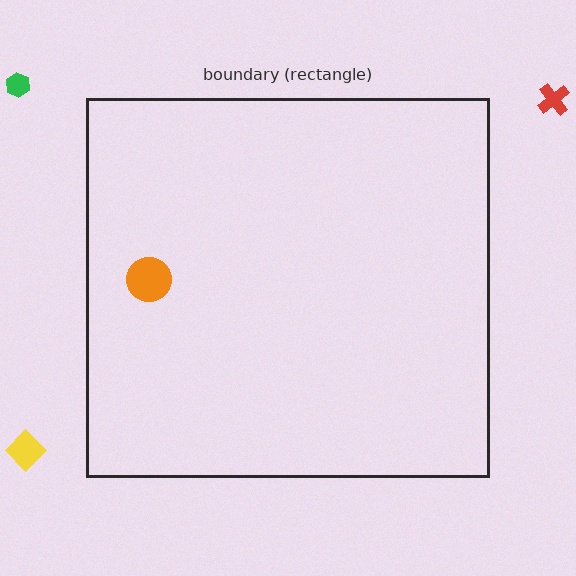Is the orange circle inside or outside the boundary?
Inside.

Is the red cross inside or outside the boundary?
Outside.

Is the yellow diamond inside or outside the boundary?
Outside.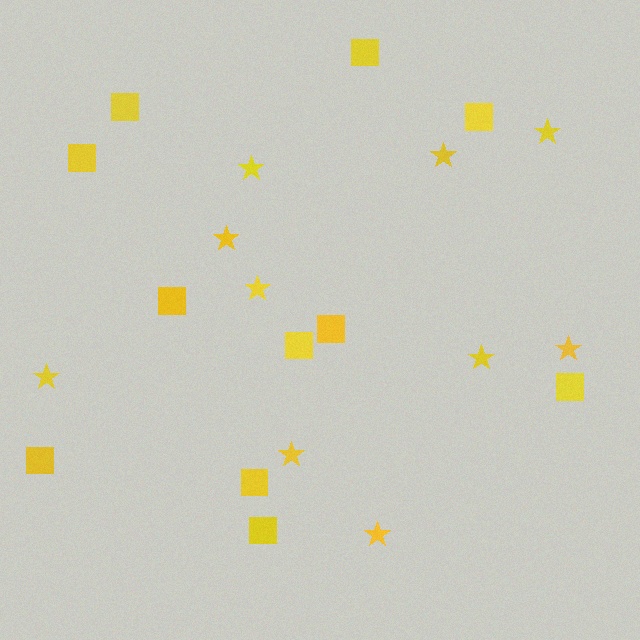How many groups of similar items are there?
There are 2 groups: one group of squares (11) and one group of stars (10).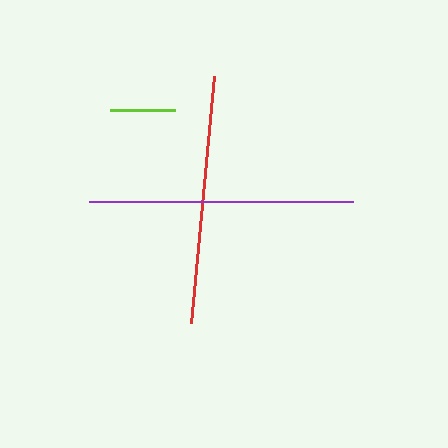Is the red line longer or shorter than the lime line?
The red line is longer than the lime line.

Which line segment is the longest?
The purple line is the longest at approximately 264 pixels.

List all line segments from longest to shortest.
From longest to shortest: purple, red, lime.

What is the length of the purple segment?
The purple segment is approximately 264 pixels long.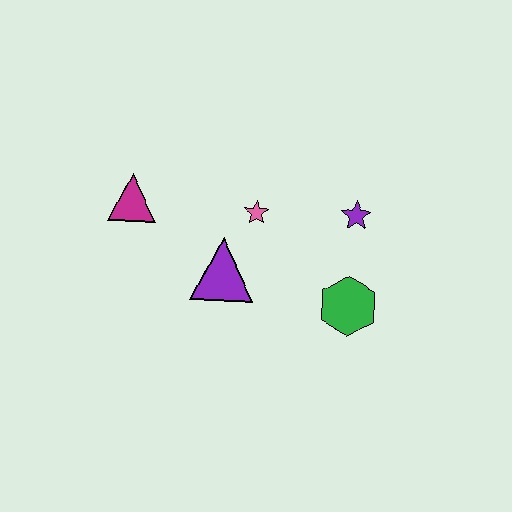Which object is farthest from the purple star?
The magenta triangle is farthest from the purple star.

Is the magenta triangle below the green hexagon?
No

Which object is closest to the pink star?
The purple triangle is closest to the pink star.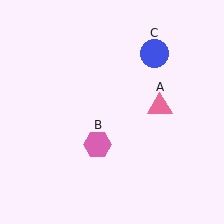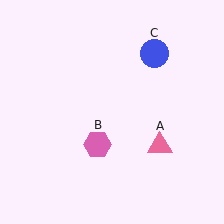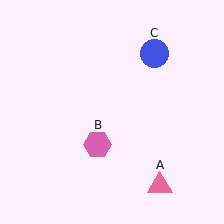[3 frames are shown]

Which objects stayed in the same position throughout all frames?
Pink hexagon (object B) and blue circle (object C) remained stationary.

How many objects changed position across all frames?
1 object changed position: pink triangle (object A).